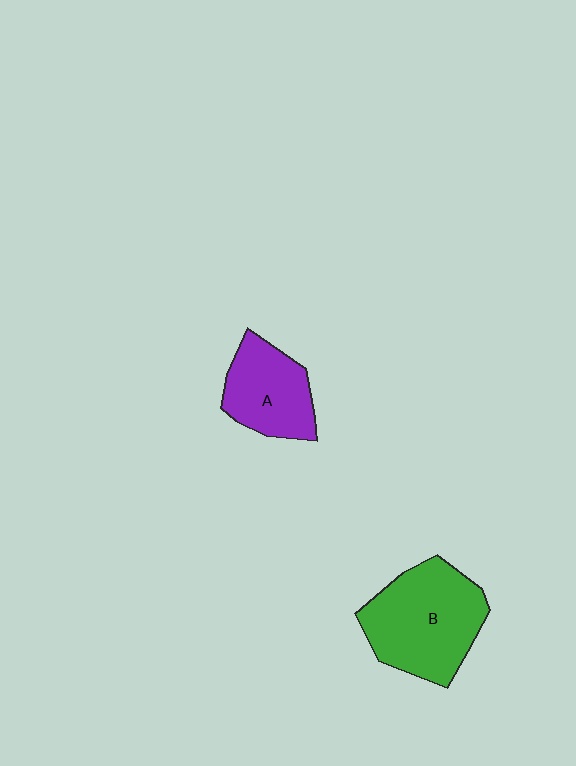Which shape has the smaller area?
Shape A (purple).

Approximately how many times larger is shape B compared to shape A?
Approximately 1.5 times.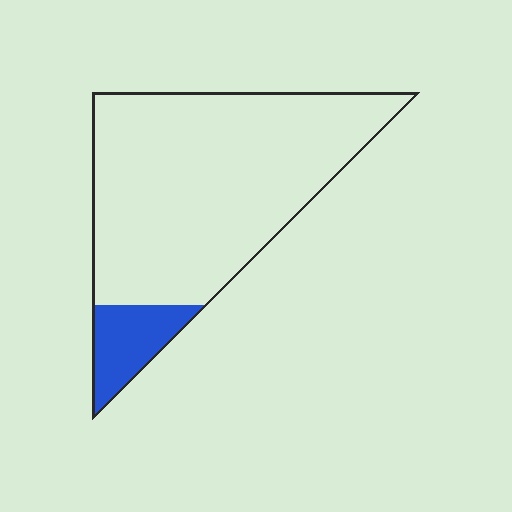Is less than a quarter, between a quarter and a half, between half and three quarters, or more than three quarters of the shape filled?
Less than a quarter.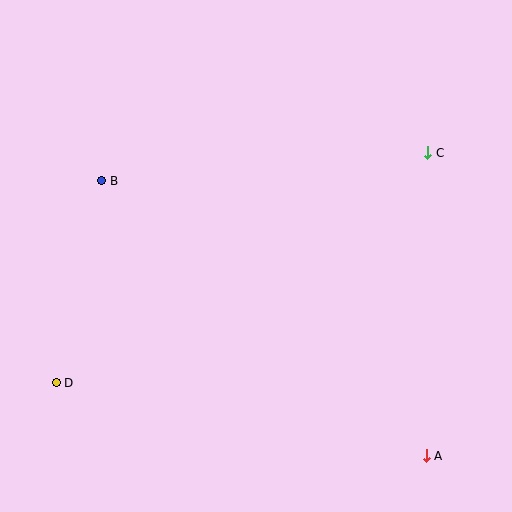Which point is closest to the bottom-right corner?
Point A is closest to the bottom-right corner.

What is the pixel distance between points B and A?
The distance between B and A is 425 pixels.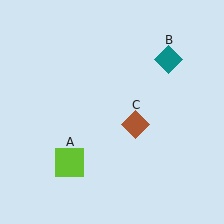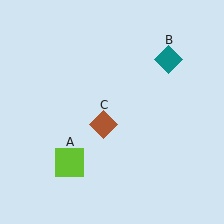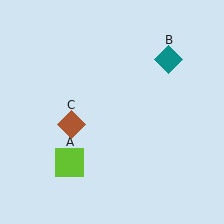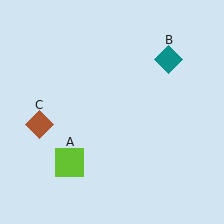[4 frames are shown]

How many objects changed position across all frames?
1 object changed position: brown diamond (object C).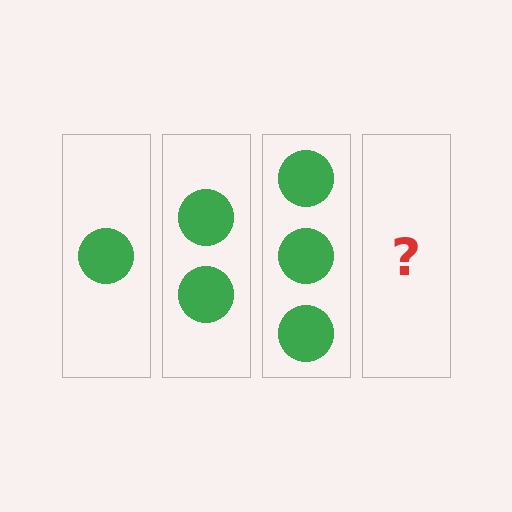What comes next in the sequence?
The next element should be 4 circles.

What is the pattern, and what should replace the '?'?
The pattern is that each step adds one more circle. The '?' should be 4 circles.